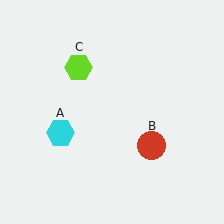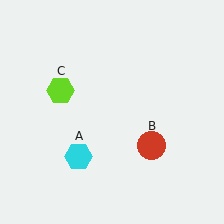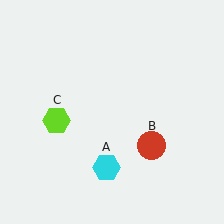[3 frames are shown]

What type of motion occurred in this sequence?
The cyan hexagon (object A), lime hexagon (object C) rotated counterclockwise around the center of the scene.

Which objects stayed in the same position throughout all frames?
Red circle (object B) remained stationary.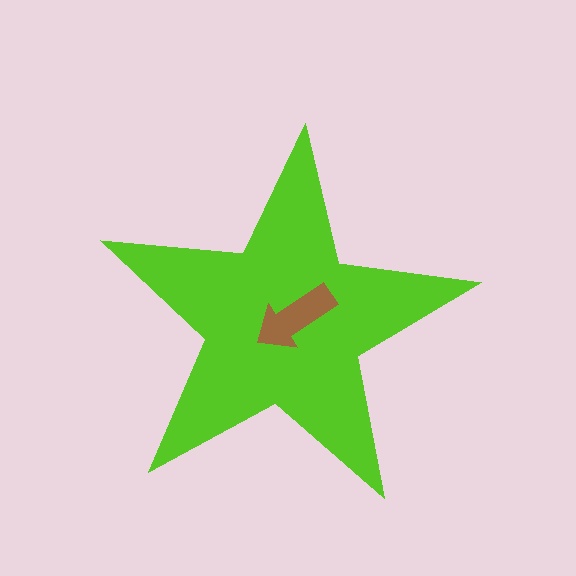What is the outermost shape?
The lime star.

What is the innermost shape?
The brown arrow.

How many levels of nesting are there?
2.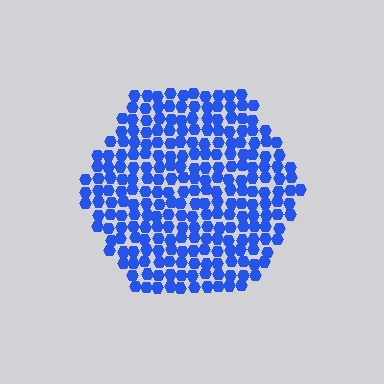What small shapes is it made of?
It is made of small hexagons.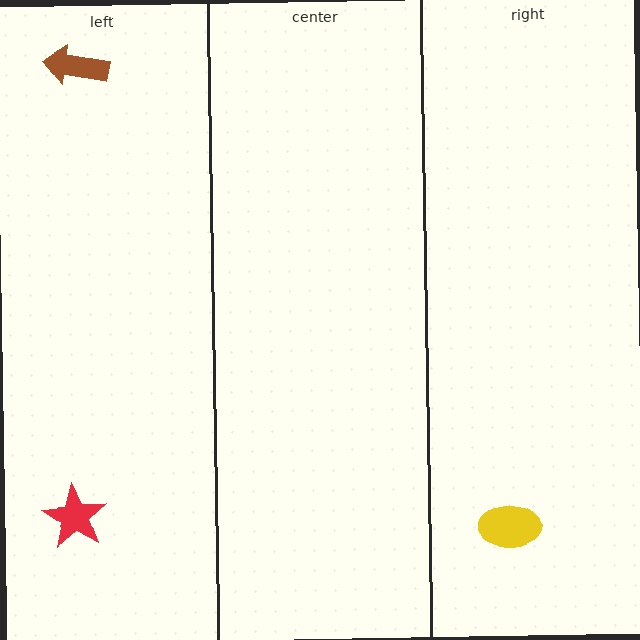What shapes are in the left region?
The brown arrow, the red star.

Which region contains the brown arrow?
The left region.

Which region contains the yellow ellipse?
The right region.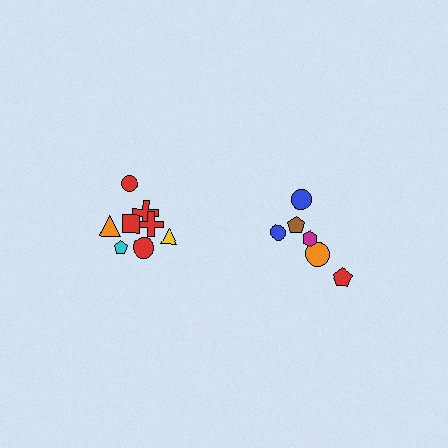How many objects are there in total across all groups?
There are 14 objects.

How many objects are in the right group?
There are 6 objects.